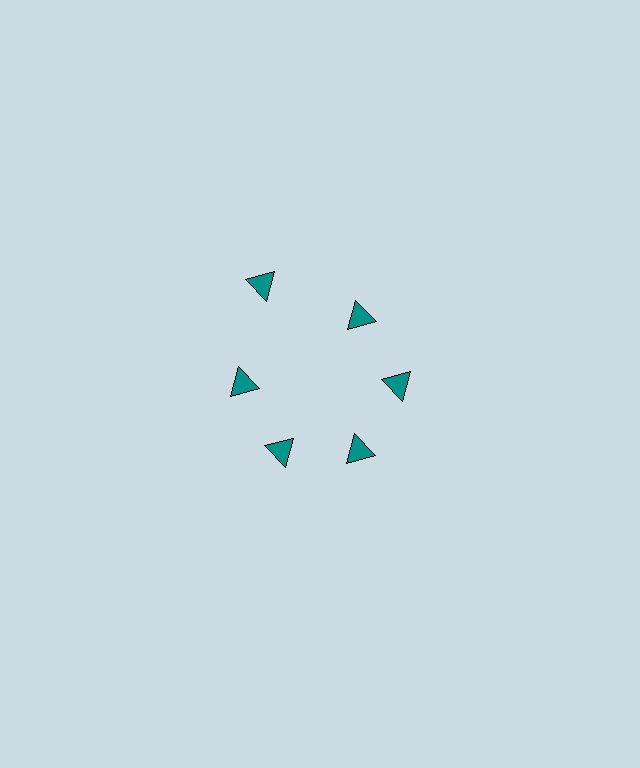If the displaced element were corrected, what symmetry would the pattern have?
It would have 6-fold rotational symmetry — the pattern would map onto itself every 60 degrees.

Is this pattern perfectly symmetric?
No. The 6 teal triangles are arranged in a ring, but one element near the 11 o'clock position is pushed outward from the center, breaking the 6-fold rotational symmetry.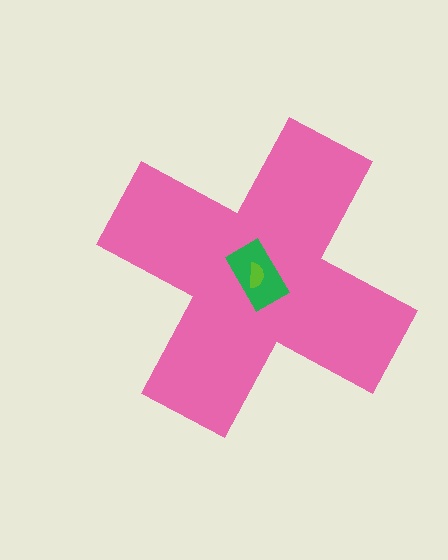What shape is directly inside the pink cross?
The green rectangle.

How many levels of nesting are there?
3.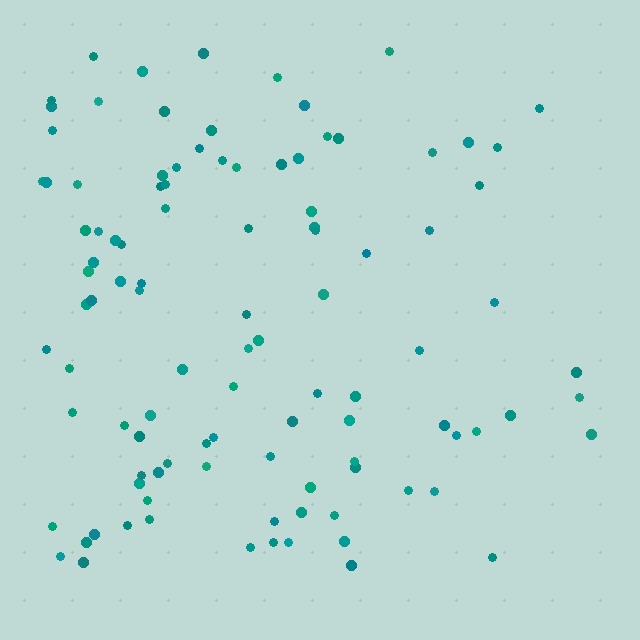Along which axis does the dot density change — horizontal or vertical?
Horizontal.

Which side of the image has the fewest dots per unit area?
The right.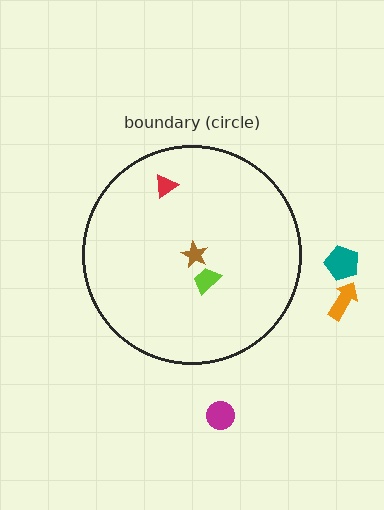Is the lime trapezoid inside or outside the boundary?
Inside.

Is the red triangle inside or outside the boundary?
Inside.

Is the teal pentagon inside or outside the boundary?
Outside.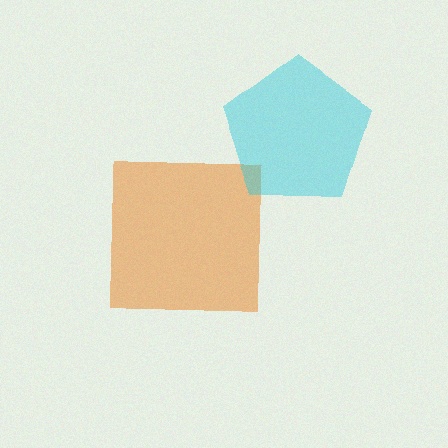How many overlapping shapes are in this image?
There are 2 overlapping shapes in the image.